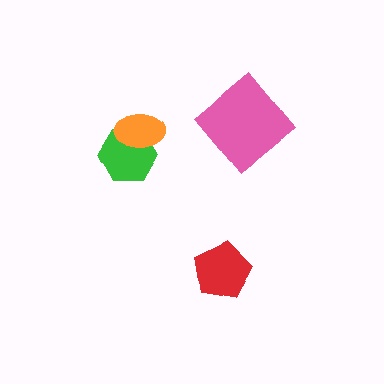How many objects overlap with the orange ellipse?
1 object overlaps with the orange ellipse.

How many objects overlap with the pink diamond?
0 objects overlap with the pink diamond.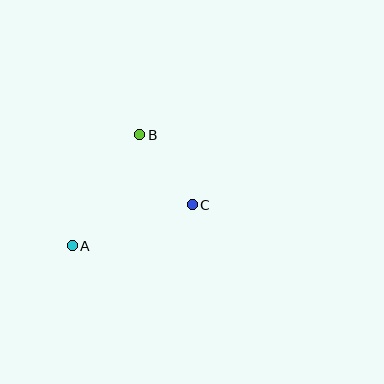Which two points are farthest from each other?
Points A and B are farthest from each other.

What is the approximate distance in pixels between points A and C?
The distance between A and C is approximately 127 pixels.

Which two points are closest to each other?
Points B and C are closest to each other.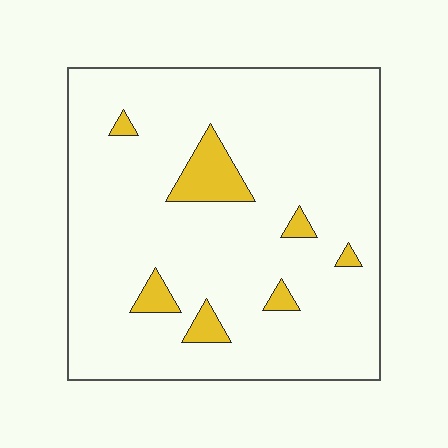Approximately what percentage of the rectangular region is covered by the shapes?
Approximately 10%.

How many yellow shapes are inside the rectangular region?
7.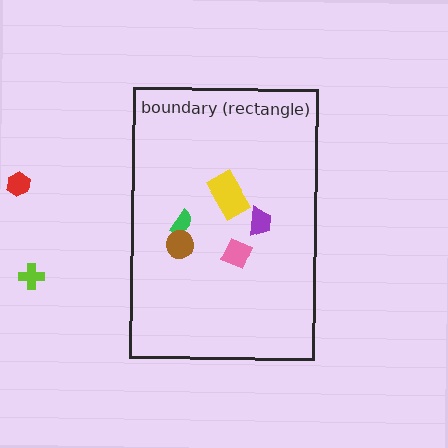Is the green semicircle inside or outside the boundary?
Inside.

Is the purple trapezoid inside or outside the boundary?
Inside.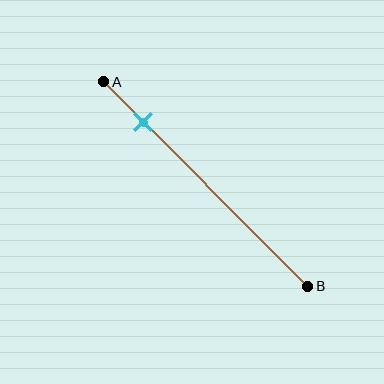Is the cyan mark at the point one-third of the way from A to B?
No, the mark is at about 20% from A, not at the 33% one-third point.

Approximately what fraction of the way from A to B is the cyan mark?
The cyan mark is approximately 20% of the way from A to B.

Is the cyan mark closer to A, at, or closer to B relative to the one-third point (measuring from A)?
The cyan mark is closer to point A than the one-third point of segment AB.